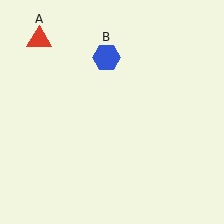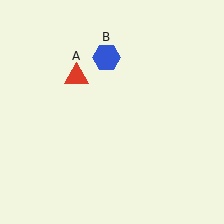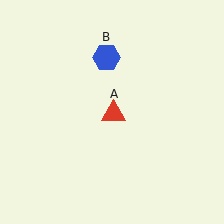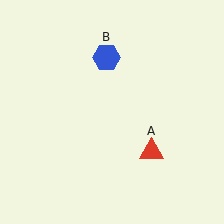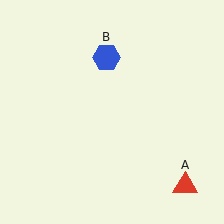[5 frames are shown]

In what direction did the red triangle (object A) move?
The red triangle (object A) moved down and to the right.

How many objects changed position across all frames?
1 object changed position: red triangle (object A).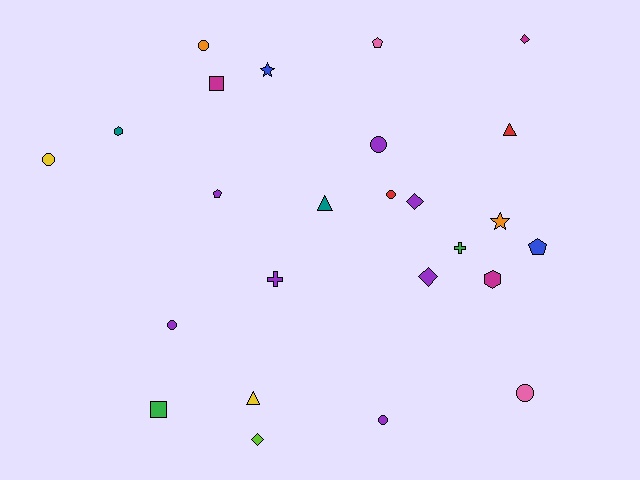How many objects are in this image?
There are 25 objects.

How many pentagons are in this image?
There are 3 pentagons.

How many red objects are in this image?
There are 2 red objects.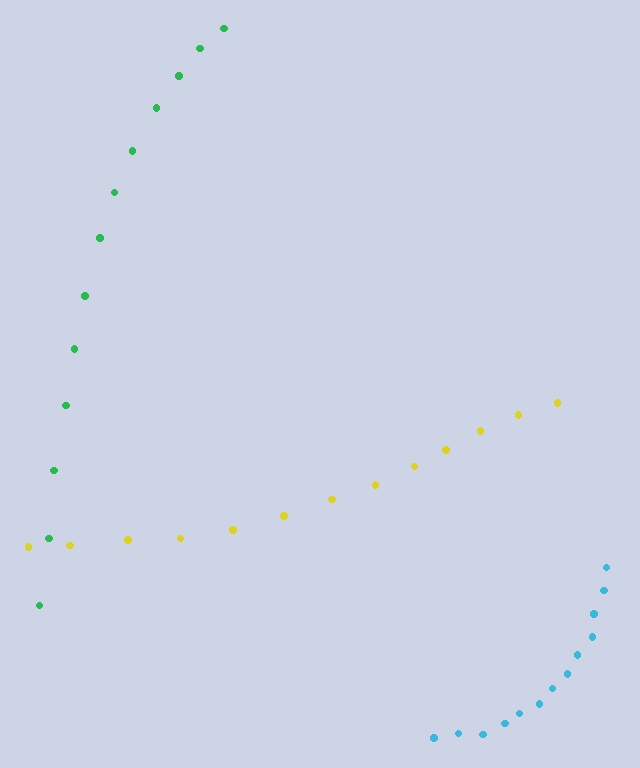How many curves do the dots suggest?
There are 3 distinct paths.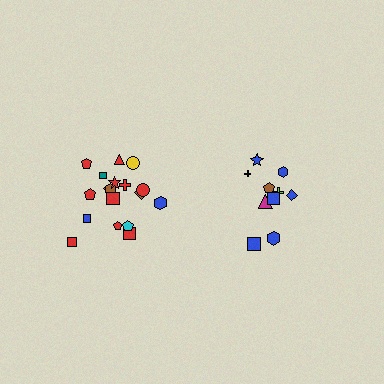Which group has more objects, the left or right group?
The left group.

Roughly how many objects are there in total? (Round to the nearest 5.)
Roughly 30 objects in total.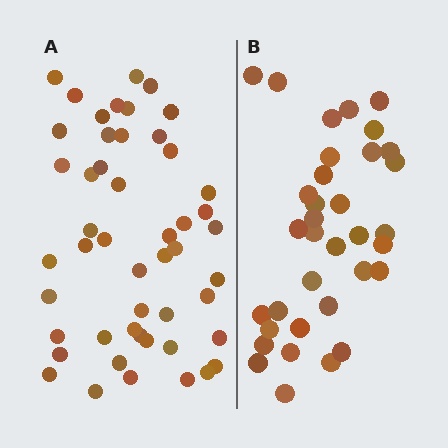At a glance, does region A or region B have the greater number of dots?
Region A (the left region) has more dots.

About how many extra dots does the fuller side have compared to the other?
Region A has approximately 15 more dots than region B.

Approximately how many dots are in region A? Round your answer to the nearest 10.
About 50 dots. (The exact count is 49, which rounds to 50.)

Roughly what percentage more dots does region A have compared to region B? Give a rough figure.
About 40% more.